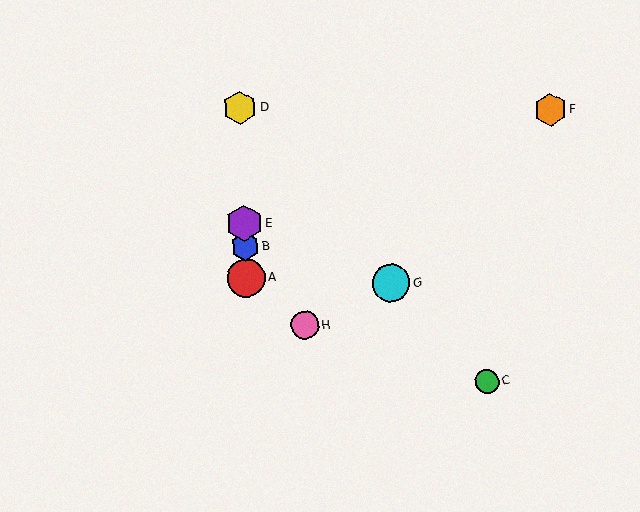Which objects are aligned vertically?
Objects A, B, D, E are aligned vertically.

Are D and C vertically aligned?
No, D is at x≈240 and C is at x≈487.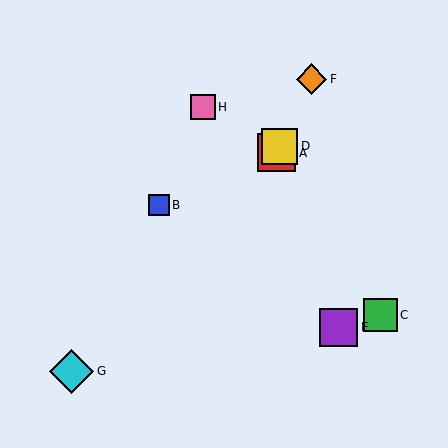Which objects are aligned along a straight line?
Objects A, D, F are aligned along a straight line.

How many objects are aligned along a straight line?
3 objects (A, D, F) are aligned along a straight line.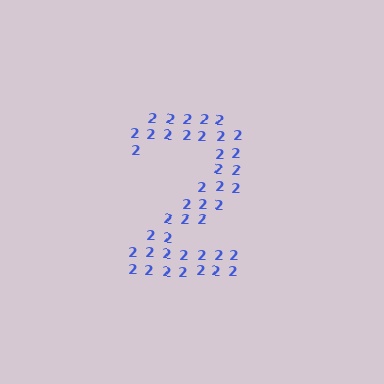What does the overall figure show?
The overall figure shows the digit 2.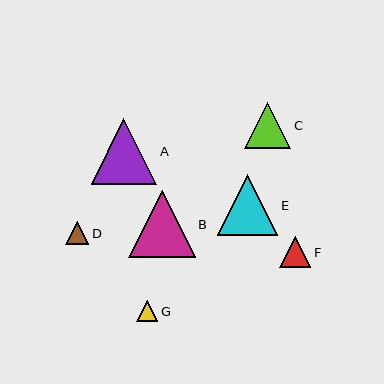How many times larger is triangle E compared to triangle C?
Triangle E is approximately 1.3 times the size of triangle C.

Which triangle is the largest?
Triangle B is the largest with a size of approximately 67 pixels.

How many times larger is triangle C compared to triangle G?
Triangle C is approximately 2.2 times the size of triangle G.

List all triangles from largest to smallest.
From largest to smallest: B, A, E, C, F, D, G.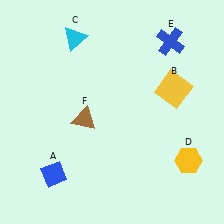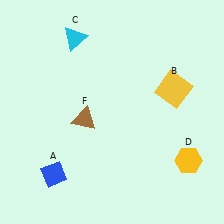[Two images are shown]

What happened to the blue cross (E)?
The blue cross (E) was removed in Image 2. It was in the top-right area of Image 1.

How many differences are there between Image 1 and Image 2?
There is 1 difference between the two images.